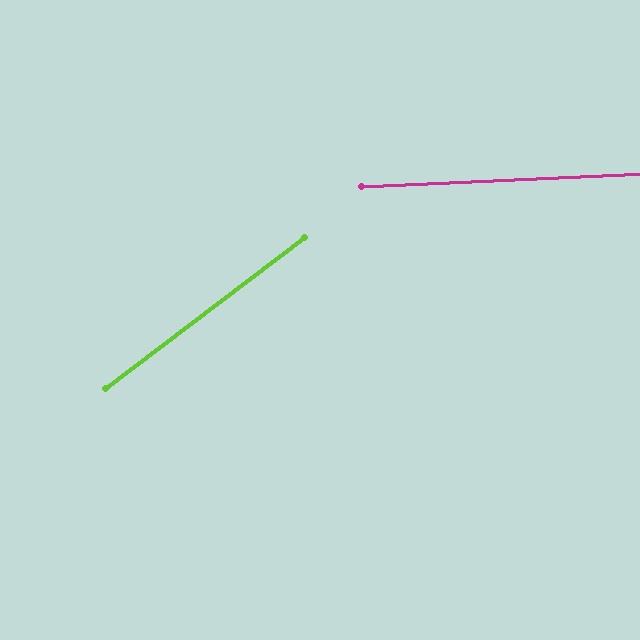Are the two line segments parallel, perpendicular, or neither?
Neither parallel nor perpendicular — they differ by about 35°.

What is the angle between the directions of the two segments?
Approximately 35 degrees.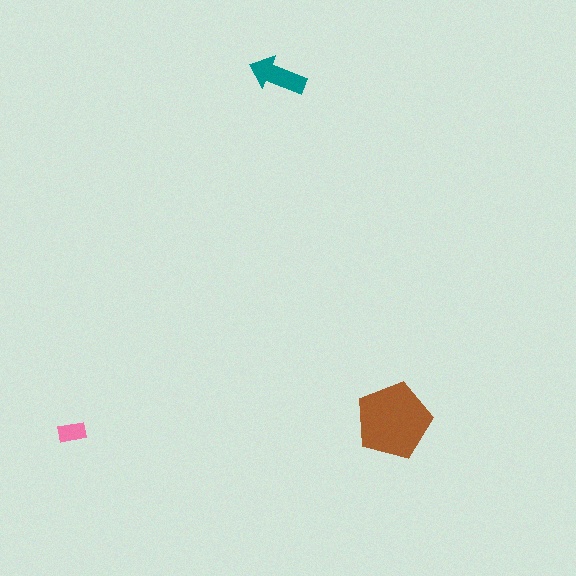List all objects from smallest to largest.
The pink rectangle, the teal arrow, the brown pentagon.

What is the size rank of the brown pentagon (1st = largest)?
1st.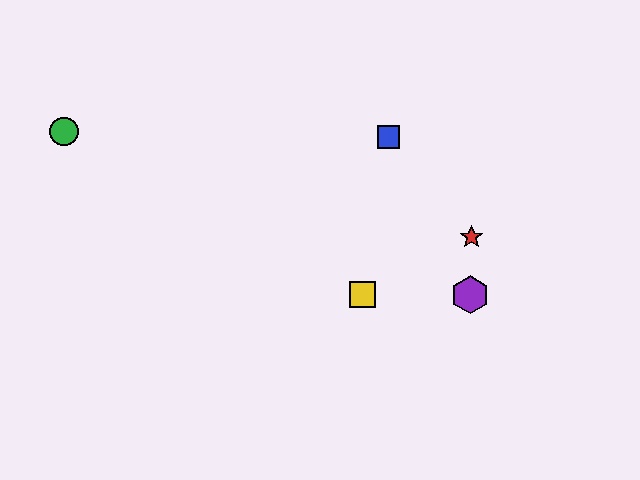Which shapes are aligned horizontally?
The yellow square, the purple hexagon are aligned horizontally.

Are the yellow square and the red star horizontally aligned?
No, the yellow square is at y≈295 and the red star is at y≈237.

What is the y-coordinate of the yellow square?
The yellow square is at y≈295.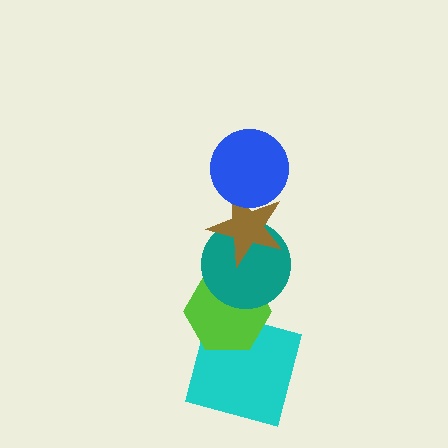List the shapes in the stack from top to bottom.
From top to bottom: the blue circle, the brown star, the teal circle, the lime hexagon, the cyan square.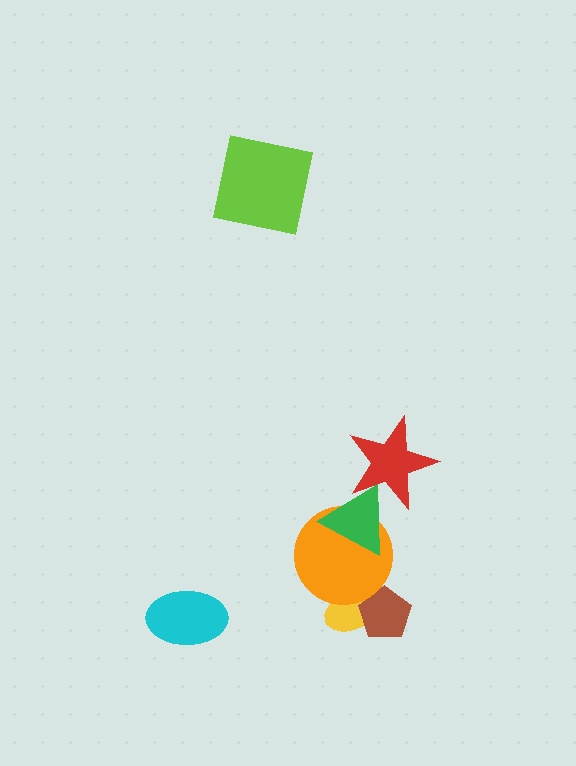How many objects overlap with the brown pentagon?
1 object overlaps with the brown pentagon.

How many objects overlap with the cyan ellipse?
0 objects overlap with the cyan ellipse.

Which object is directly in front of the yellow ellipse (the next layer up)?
The brown pentagon is directly in front of the yellow ellipse.